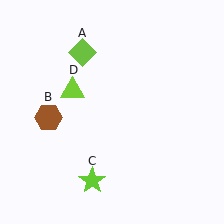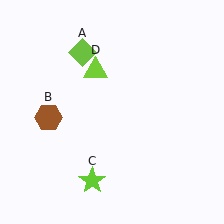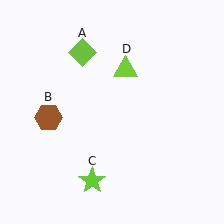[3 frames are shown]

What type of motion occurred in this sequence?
The lime triangle (object D) rotated clockwise around the center of the scene.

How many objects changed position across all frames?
1 object changed position: lime triangle (object D).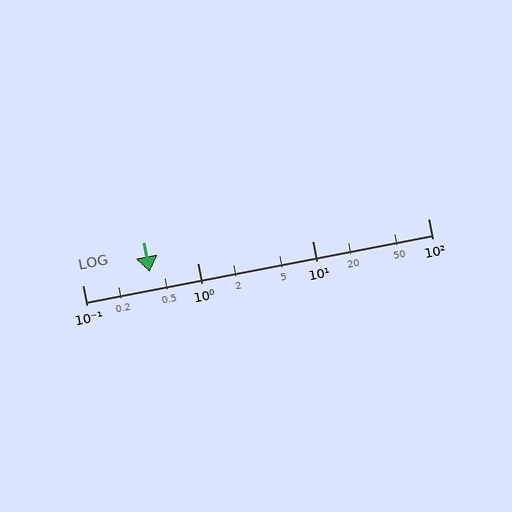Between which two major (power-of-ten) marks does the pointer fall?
The pointer is between 0.1 and 1.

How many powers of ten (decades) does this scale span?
The scale spans 3 decades, from 0.1 to 100.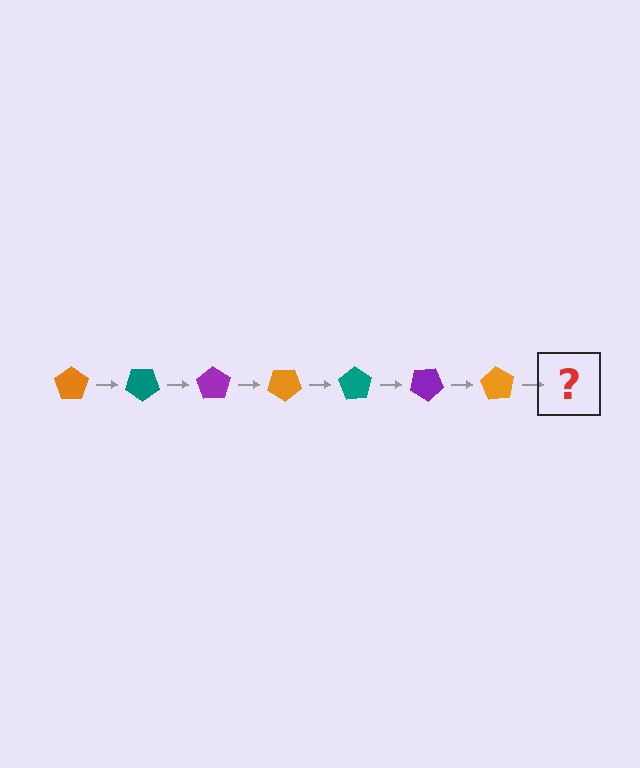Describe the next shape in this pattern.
It should be a teal pentagon, rotated 245 degrees from the start.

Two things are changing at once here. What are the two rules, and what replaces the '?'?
The two rules are that it rotates 35 degrees each step and the color cycles through orange, teal, and purple. The '?' should be a teal pentagon, rotated 245 degrees from the start.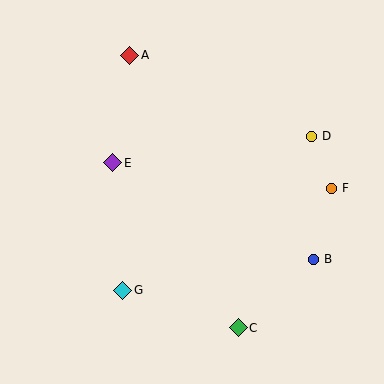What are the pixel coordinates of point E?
Point E is at (113, 163).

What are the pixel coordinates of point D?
Point D is at (311, 136).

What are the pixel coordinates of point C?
Point C is at (238, 328).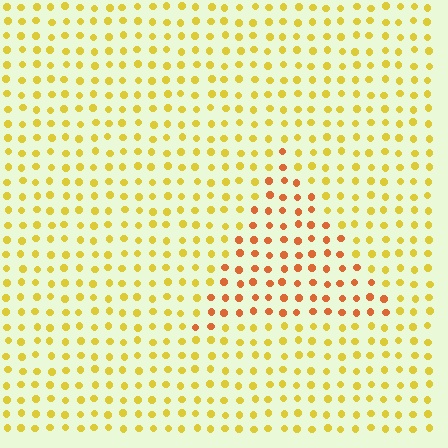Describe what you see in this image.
The image is filled with small yellow elements in a uniform arrangement. A triangle-shaped region is visible where the elements are tinted to a slightly different hue, forming a subtle color boundary.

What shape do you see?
I see a triangle.